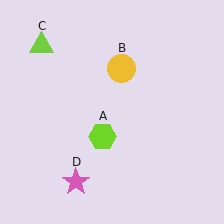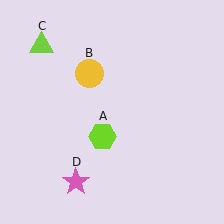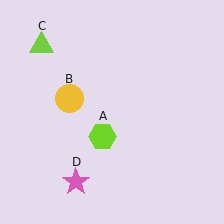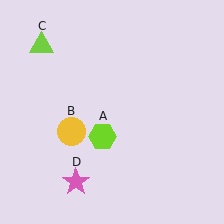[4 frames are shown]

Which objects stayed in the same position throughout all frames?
Lime hexagon (object A) and lime triangle (object C) and pink star (object D) remained stationary.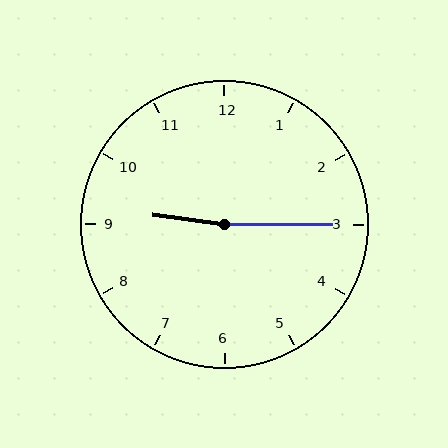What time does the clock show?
9:15.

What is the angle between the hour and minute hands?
Approximately 172 degrees.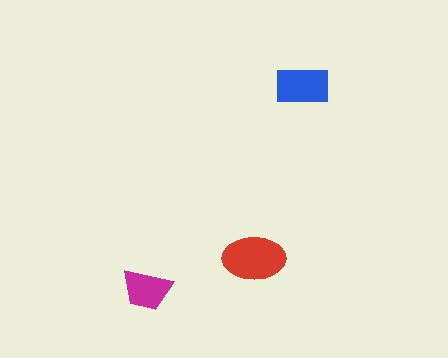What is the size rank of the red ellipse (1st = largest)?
1st.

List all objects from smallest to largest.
The magenta trapezoid, the blue rectangle, the red ellipse.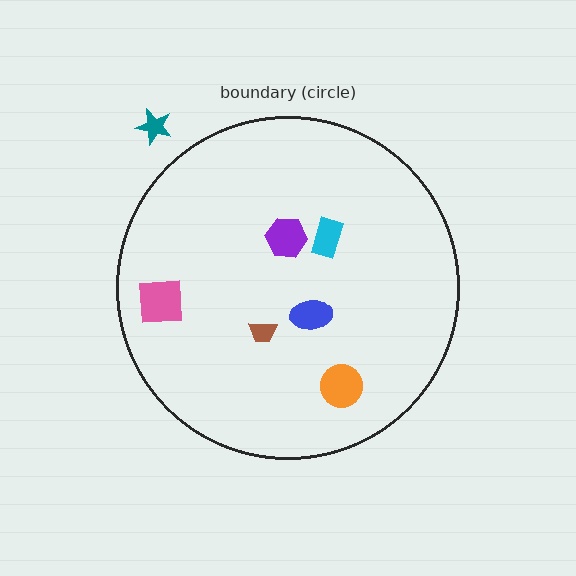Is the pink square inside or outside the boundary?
Inside.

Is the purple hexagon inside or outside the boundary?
Inside.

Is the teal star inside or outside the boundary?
Outside.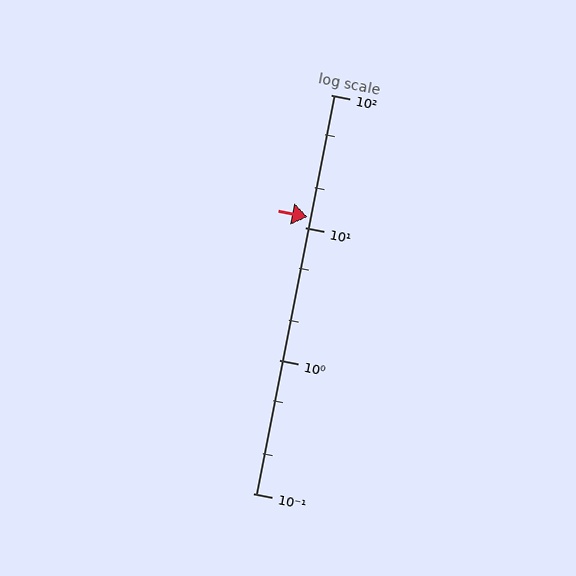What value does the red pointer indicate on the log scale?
The pointer indicates approximately 12.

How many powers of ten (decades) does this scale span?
The scale spans 3 decades, from 0.1 to 100.